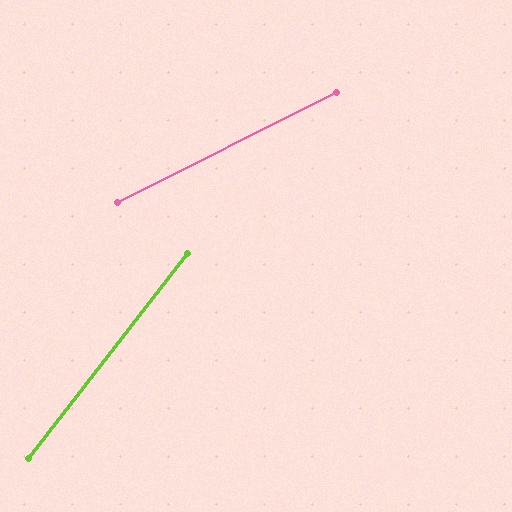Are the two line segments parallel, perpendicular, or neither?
Neither parallel nor perpendicular — they differ by about 26°.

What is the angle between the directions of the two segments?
Approximately 26 degrees.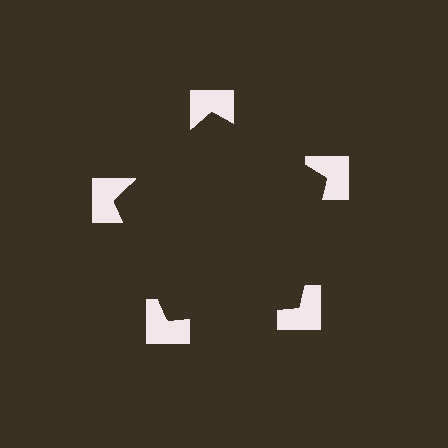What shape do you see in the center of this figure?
An illusory pentagon — its edges are inferred from the aligned wedge cuts in the notched squares, not physically drawn.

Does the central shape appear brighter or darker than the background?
It typically appears slightly darker than the background, even though no actual brightness change is drawn.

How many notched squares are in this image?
There are 5 — one at each vertex of the illusory pentagon.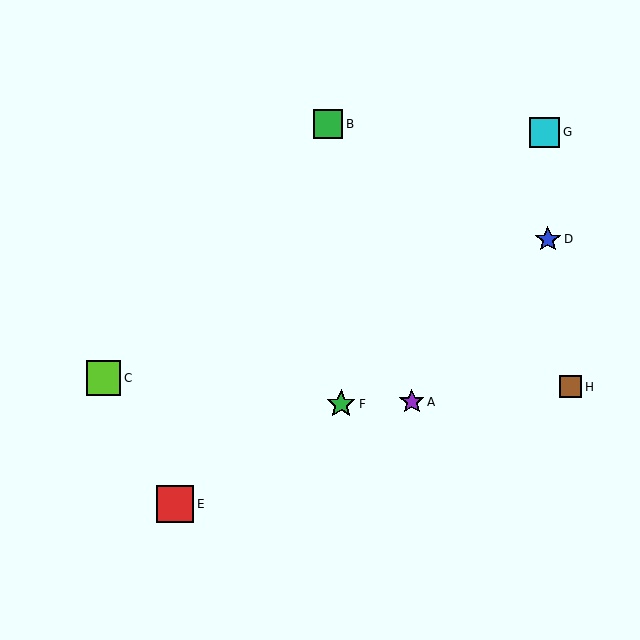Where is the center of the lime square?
The center of the lime square is at (104, 378).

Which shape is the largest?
The red square (labeled E) is the largest.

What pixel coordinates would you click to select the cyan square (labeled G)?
Click at (545, 132) to select the cyan square G.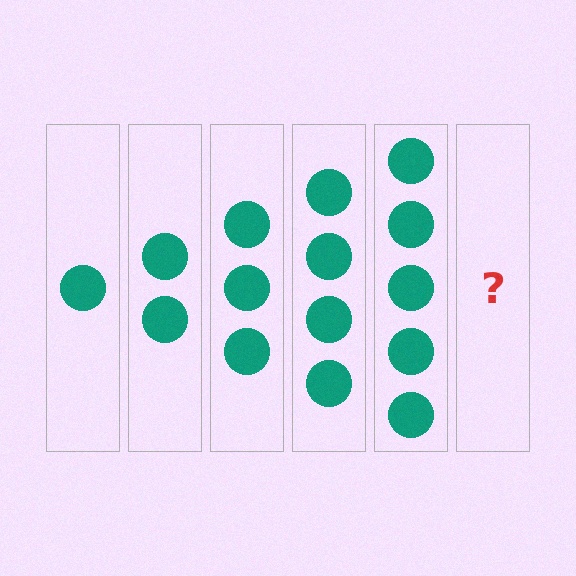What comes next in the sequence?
The next element should be 6 circles.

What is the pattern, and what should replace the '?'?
The pattern is that each step adds one more circle. The '?' should be 6 circles.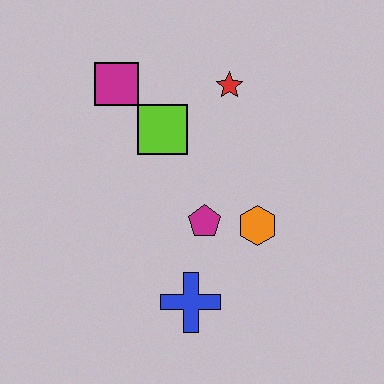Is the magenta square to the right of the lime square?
No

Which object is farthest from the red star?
The blue cross is farthest from the red star.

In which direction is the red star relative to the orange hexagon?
The red star is above the orange hexagon.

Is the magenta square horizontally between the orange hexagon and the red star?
No